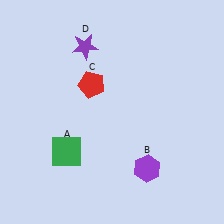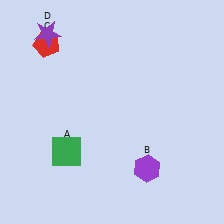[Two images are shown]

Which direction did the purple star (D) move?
The purple star (D) moved left.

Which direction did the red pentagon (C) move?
The red pentagon (C) moved left.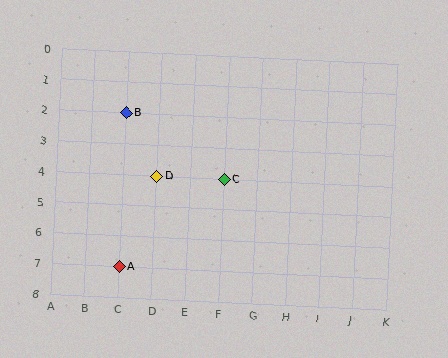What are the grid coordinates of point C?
Point C is at grid coordinates (F, 4).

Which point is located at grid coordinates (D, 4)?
Point D is at (D, 4).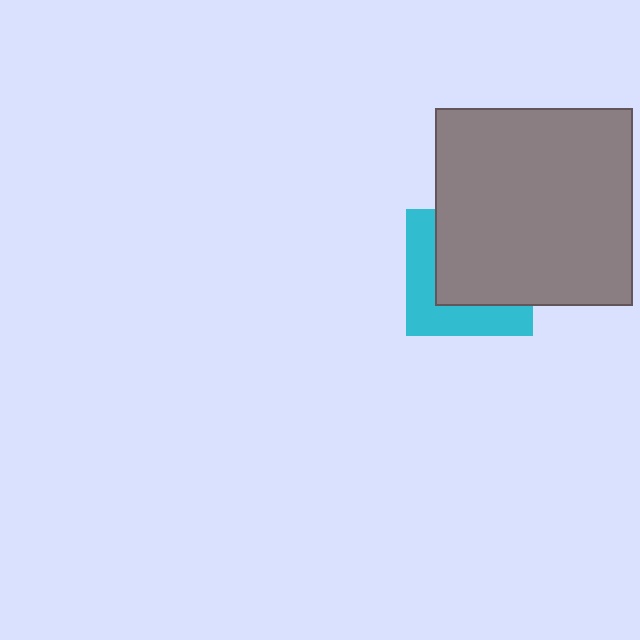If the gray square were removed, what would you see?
You would see the complete cyan square.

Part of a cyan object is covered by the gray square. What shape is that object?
It is a square.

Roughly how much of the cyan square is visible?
A small part of it is visible (roughly 42%).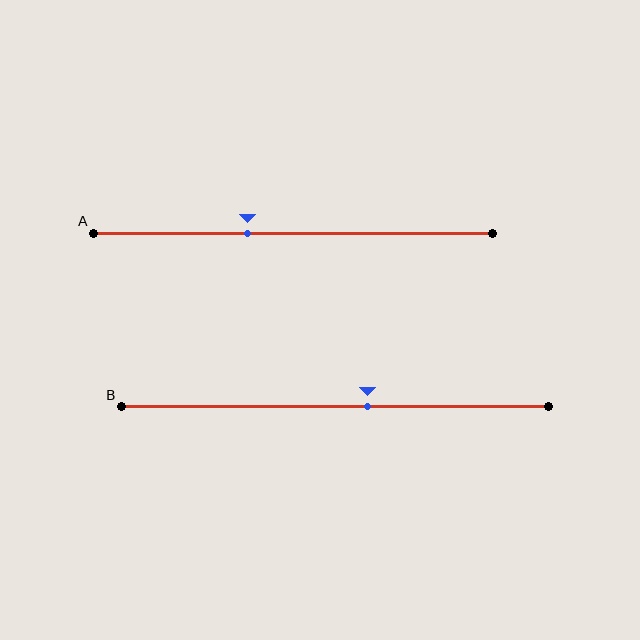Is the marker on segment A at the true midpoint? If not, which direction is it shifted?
No, the marker on segment A is shifted to the left by about 11% of the segment length.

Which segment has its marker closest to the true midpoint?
Segment B has its marker closest to the true midpoint.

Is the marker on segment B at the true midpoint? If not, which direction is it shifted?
No, the marker on segment B is shifted to the right by about 8% of the segment length.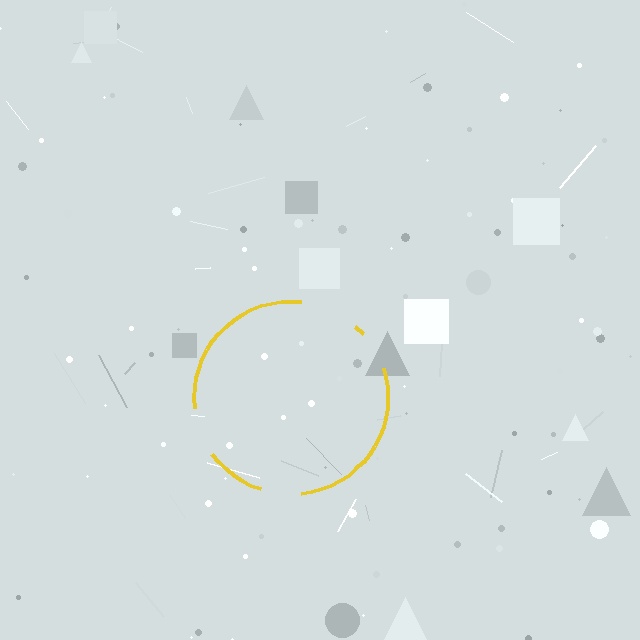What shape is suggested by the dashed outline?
The dashed outline suggests a circle.